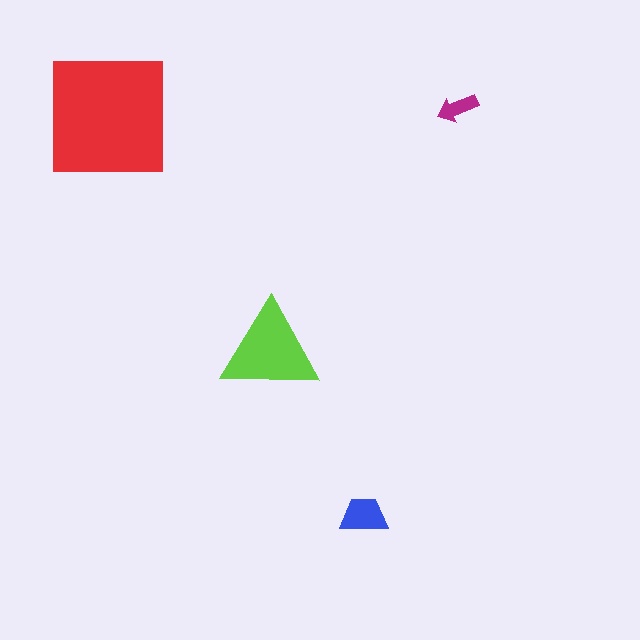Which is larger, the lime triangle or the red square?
The red square.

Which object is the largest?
The red square.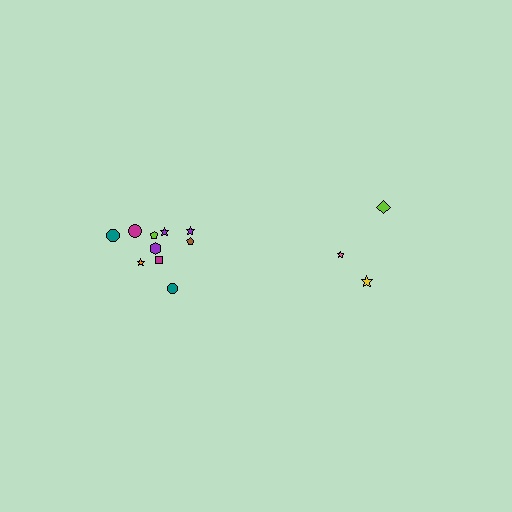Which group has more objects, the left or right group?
The left group.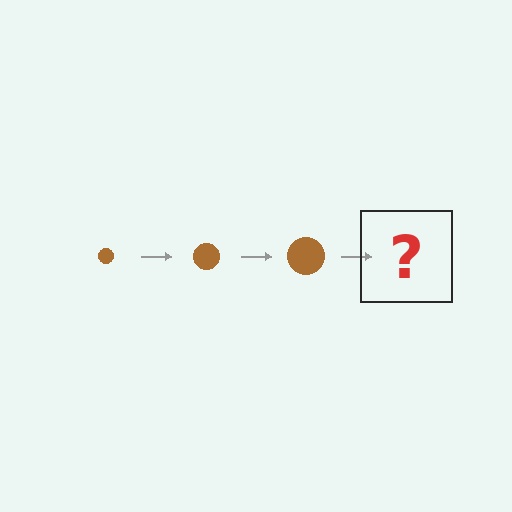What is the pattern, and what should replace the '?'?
The pattern is that the circle gets progressively larger each step. The '?' should be a brown circle, larger than the previous one.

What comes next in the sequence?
The next element should be a brown circle, larger than the previous one.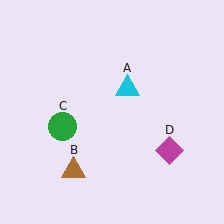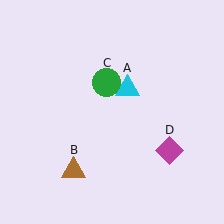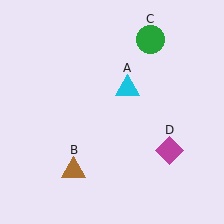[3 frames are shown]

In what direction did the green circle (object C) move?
The green circle (object C) moved up and to the right.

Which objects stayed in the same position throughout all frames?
Cyan triangle (object A) and brown triangle (object B) and magenta diamond (object D) remained stationary.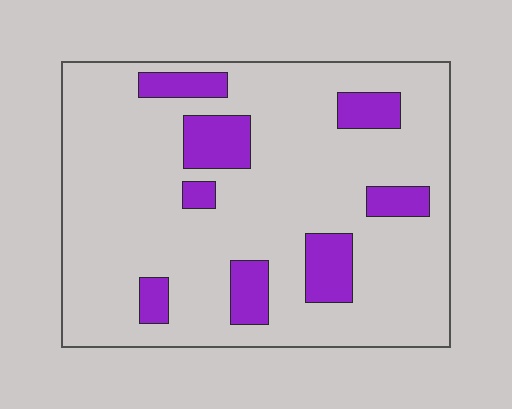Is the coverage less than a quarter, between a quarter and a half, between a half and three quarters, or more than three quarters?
Less than a quarter.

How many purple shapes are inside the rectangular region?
8.